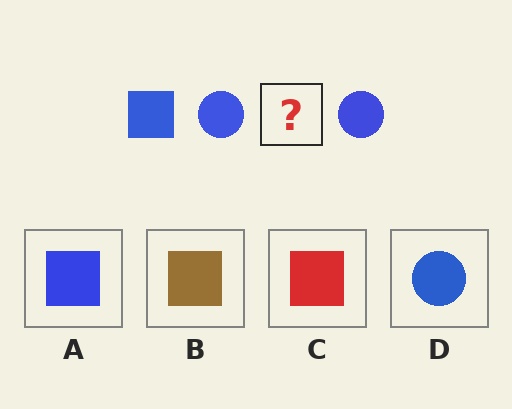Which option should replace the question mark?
Option A.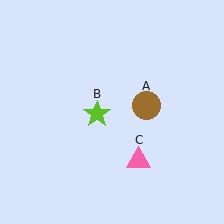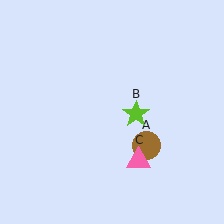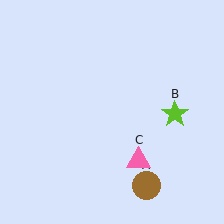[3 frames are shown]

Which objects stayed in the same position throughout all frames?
Pink triangle (object C) remained stationary.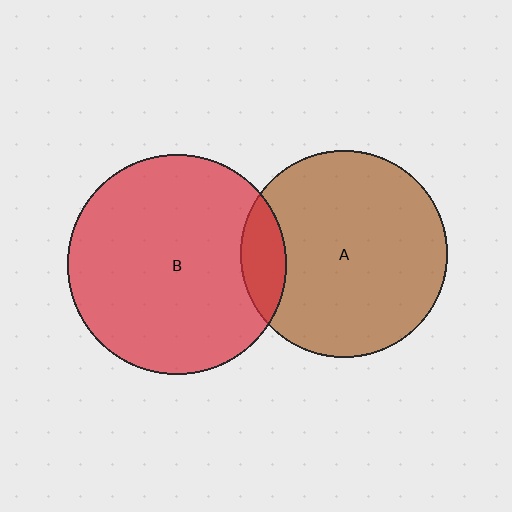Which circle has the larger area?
Circle B (red).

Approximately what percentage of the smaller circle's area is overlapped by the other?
Approximately 10%.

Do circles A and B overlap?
Yes.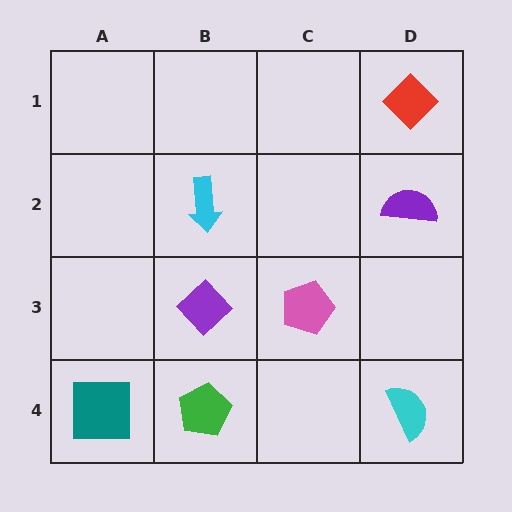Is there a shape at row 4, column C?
No, that cell is empty.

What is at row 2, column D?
A purple semicircle.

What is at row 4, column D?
A cyan semicircle.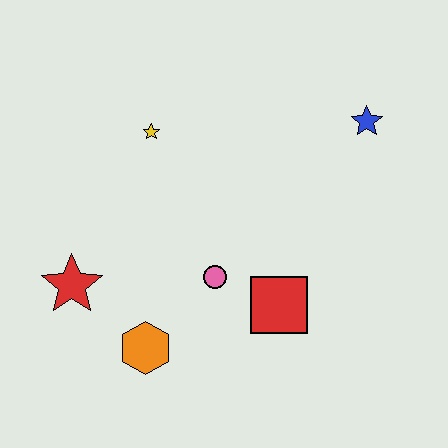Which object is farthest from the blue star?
The red star is farthest from the blue star.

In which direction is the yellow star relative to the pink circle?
The yellow star is above the pink circle.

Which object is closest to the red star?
The orange hexagon is closest to the red star.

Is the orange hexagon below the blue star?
Yes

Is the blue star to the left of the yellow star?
No